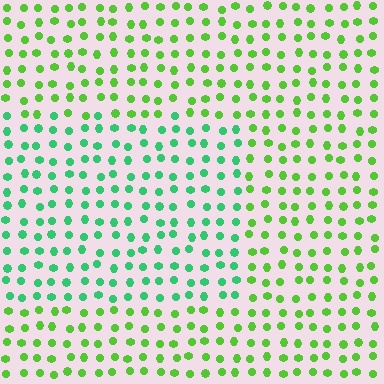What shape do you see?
I see a rectangle.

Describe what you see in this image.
The image is filled with small lime elements in a uniform arrangement. A rectangle-shaped region is visible where the elements are tinted to a slightly different hue, forming a subtle color boundary.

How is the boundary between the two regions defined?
The boundary is defined purely by a slight shift in hue (about 39 degrees). Spacing, size, and orientation are identical on both sides.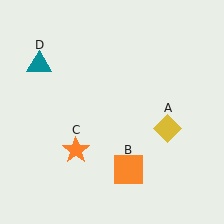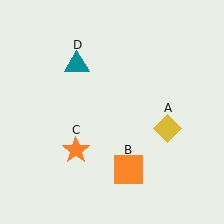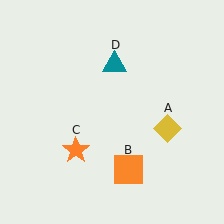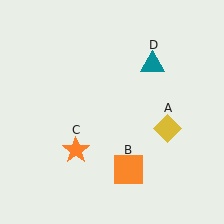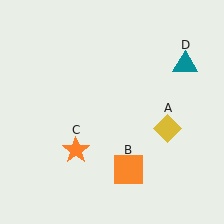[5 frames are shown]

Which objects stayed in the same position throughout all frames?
Yellow diamond (object A) and orange square (object B) and orange star (object C) remained stationary.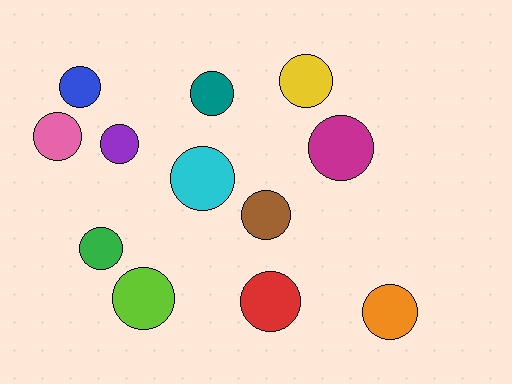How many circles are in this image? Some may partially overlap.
There are 12 circles.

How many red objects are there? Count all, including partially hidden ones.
There is 1 red object.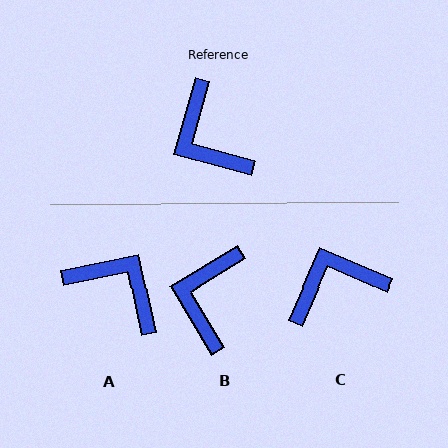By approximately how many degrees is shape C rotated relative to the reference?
Approximately 98 degrees clockwise.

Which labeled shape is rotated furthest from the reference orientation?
A, about 153 degrees away.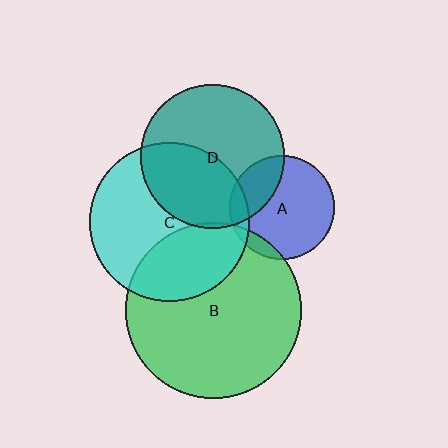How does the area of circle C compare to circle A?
Approximately 2.4 times.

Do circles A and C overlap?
Yes.